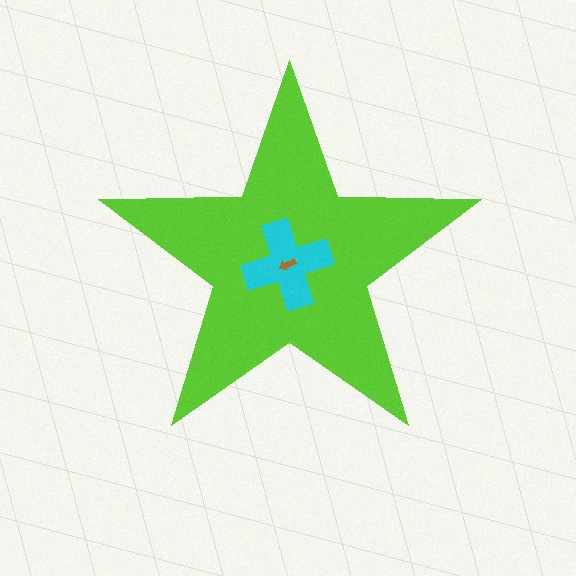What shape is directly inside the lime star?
The cyan cross.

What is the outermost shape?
The lime star.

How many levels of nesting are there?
3.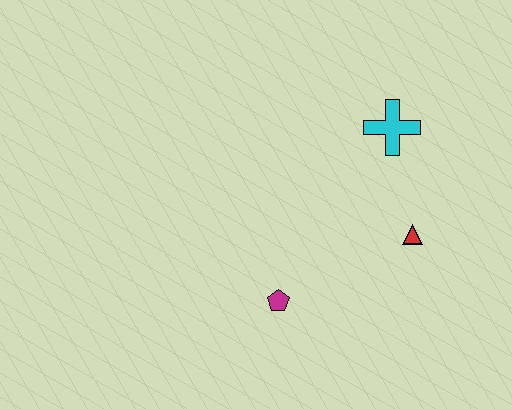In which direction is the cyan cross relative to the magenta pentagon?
The cyan cross is above the magenta pentagon.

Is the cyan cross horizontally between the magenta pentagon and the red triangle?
Yes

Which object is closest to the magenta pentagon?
The red triangle is closest to the magenta pentagon.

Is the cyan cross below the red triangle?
No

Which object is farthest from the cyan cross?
The magenta pentagon is farthest from the cyan cross.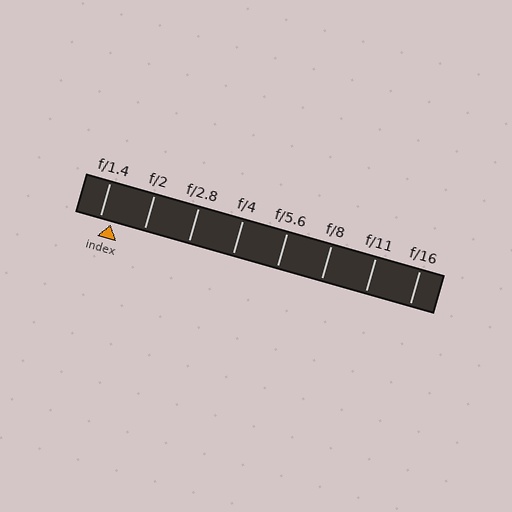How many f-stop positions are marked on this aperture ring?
There are 8 f-stop positions marked.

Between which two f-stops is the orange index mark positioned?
The index mark is between f/1.4 and f/2.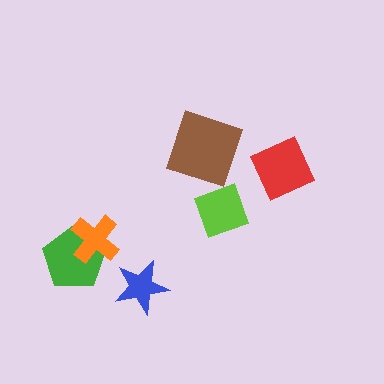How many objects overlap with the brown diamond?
1 object overlaps with the brown diamond.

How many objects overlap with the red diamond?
0 objects overlap with the red diamond.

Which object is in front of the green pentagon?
The orange cross is in front of the green pentagon.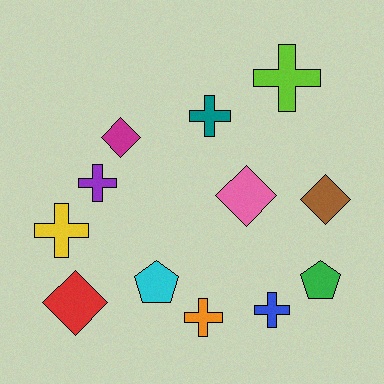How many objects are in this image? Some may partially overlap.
There are 12 objects.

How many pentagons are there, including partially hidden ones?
There are 2 pentagons.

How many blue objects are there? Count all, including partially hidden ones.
There is 1 blue object.